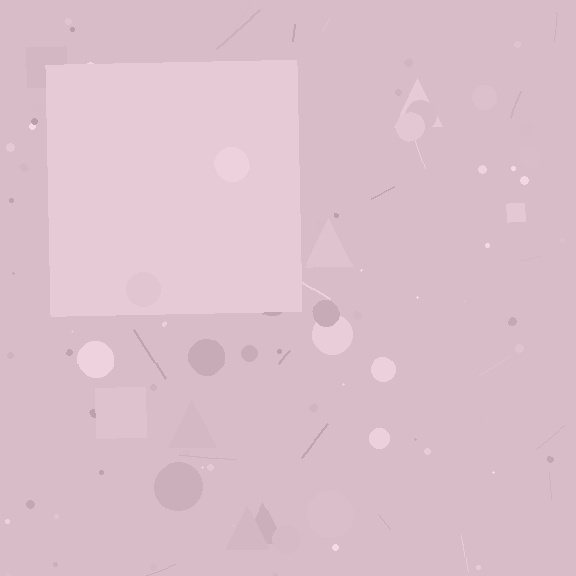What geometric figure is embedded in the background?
A square is embedded in the background.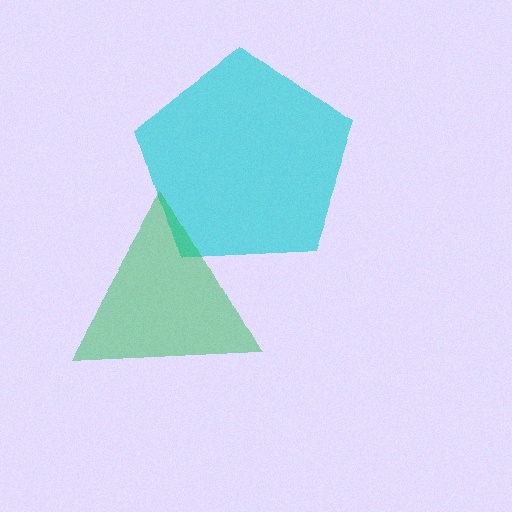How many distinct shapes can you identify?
There are 2 distinct shapes: a cyan pentagon, a green triangle.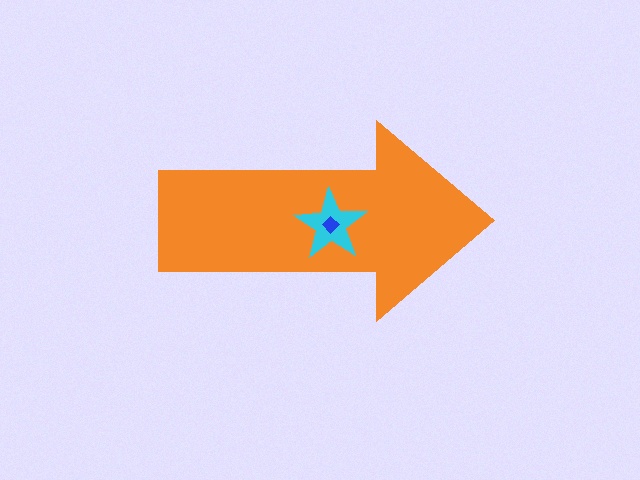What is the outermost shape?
The orange arrow.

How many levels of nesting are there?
3.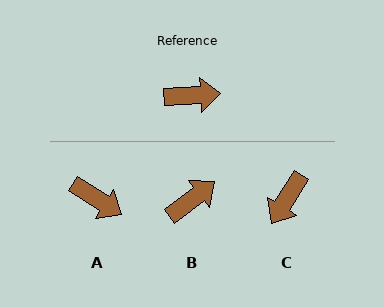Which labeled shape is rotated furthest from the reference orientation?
C, about 125 degrees away.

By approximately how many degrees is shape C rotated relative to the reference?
Approximately 125 degrees clockwise.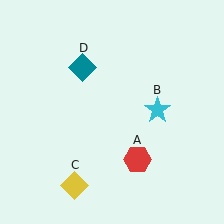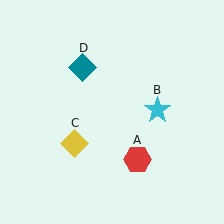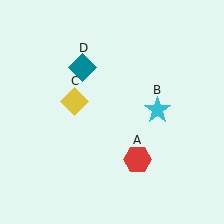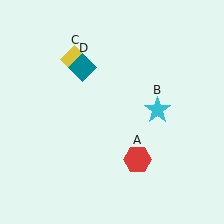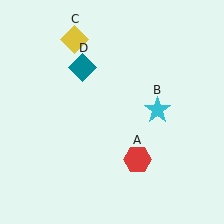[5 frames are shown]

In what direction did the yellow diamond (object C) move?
The yellow diamond (object C) moved up.